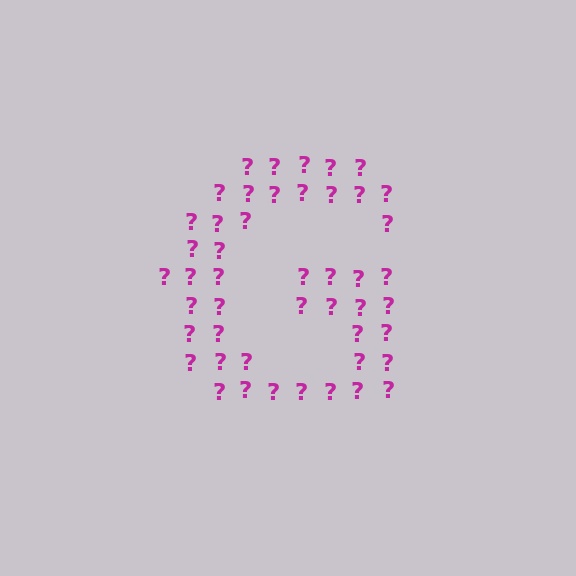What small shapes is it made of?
It is made of small question marks.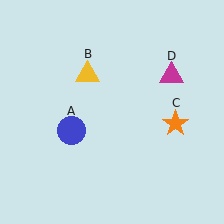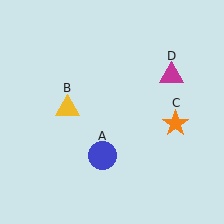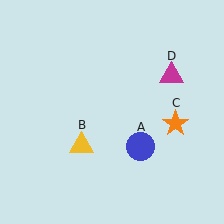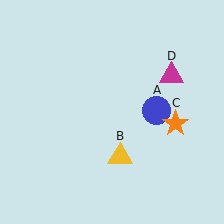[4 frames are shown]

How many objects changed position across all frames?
2 objects changed position: blue circle (object A), yellow triangle (object B).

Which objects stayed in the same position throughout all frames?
Orange star (object C) and magenta triangle (object D) remained stationary.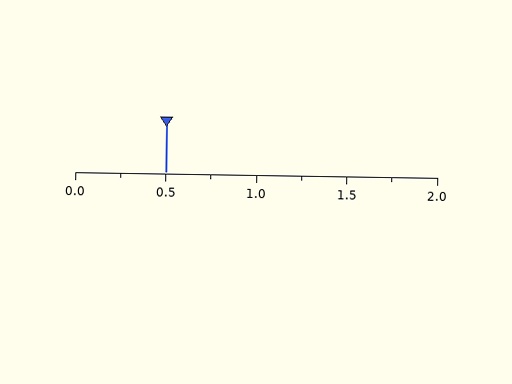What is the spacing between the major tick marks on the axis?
The major ticks are spaced 0.5 apart.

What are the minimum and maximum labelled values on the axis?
The axis runs from 0.0 to 2.0.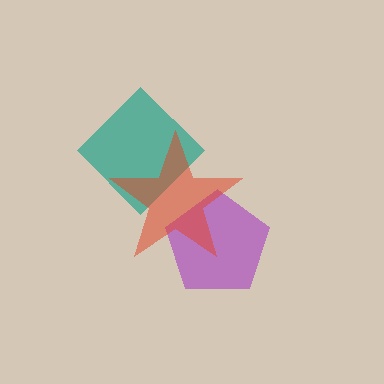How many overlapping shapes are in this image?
There are 3 overlapping shapes in the image.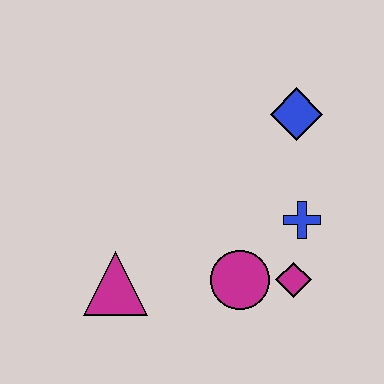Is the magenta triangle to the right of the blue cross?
No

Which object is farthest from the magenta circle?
The blue diamond is farthest from the magenta circle.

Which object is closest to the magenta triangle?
The magenta circle is closest to the magenta triangle.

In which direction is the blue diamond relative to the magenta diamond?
The blue diamond is above the magenta diamond.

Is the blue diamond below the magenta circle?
No